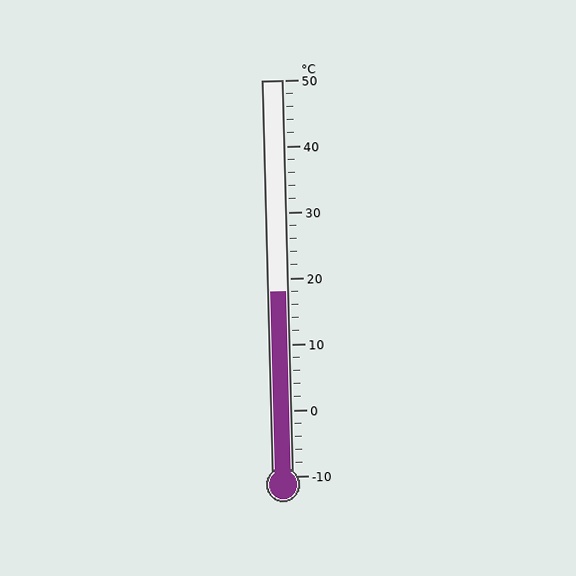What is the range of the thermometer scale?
The thermometer scale ranges from -10°C to 50°C.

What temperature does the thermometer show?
The thermometer shows approximately 18°C.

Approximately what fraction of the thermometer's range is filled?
The thermometer is filled to approximately 45% of its range.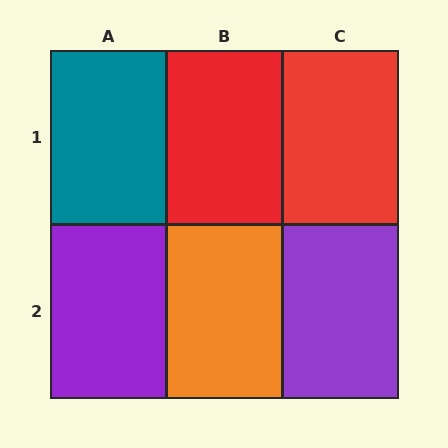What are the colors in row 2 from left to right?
Purple, orange, purple.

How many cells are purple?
2 cells are purple.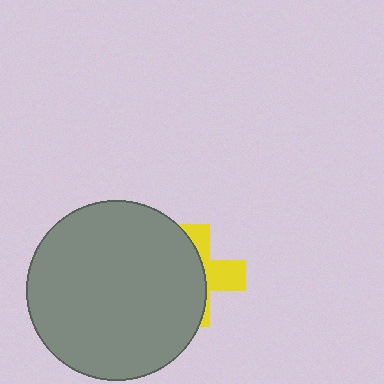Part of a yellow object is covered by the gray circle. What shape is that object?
It is a cross.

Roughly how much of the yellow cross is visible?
A small part of it is visible (roughly 39%).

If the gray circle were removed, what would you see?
You would see the complete yellow cross.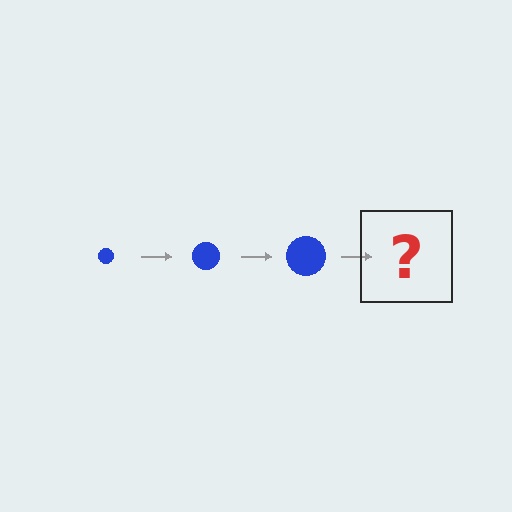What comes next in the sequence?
The next element should be a blue circle, larger than the previous one.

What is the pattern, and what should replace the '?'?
The pattern is that the circle gets progressively larger each step. The '?' should be a blue circle, larger than the previous one.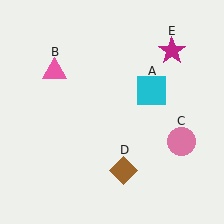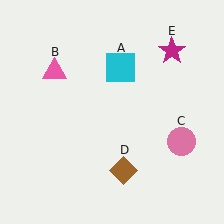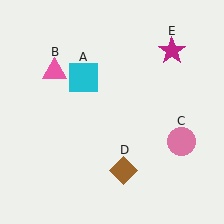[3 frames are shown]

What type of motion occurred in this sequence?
The cyan square (object A) rotated counterclockwise around the center of the scene.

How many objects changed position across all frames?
1 object changed position: cyan square (object A).